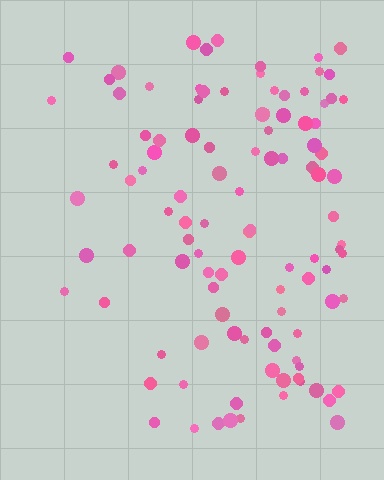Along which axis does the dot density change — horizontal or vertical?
Horizontal.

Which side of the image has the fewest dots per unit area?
The left.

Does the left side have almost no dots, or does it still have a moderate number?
Still a moderate number, just noticeably fewer than the right.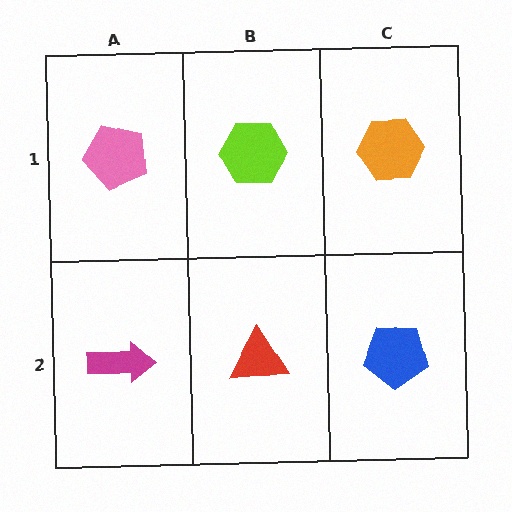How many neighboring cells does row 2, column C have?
2.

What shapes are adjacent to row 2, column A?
A pink pentagon (row 1, column A), a red triangle (row 2, column B).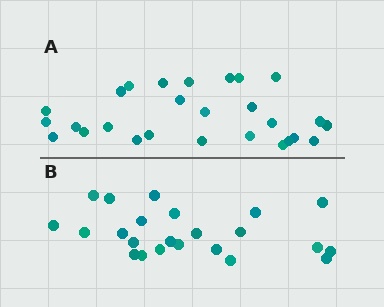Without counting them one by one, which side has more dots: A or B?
Region A (the top region) has more dots.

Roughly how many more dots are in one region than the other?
Region A has about 4 more dots than region B.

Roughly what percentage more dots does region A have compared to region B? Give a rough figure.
About 15% more.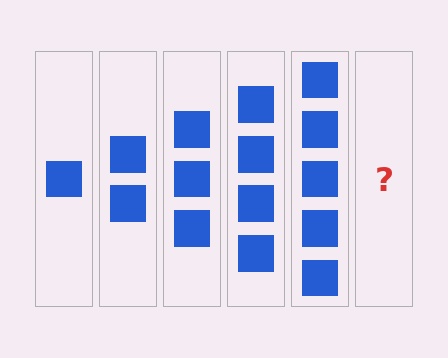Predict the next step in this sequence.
The next step is 6 squares.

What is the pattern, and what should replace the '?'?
The pattern is that each step adds one more square. The '?' should be 6 squares.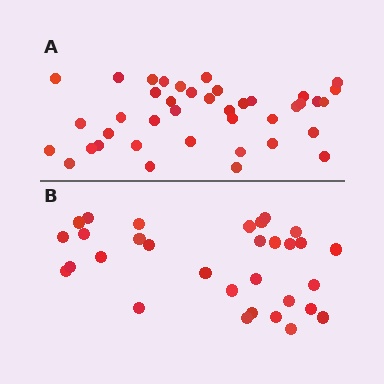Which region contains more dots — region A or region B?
Region A (the top region) has more dots.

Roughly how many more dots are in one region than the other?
Region A has roughly 8 or so more dots than region B.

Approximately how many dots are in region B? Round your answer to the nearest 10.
About 30 dots. (The exact count is 31, which rounds to 30.)